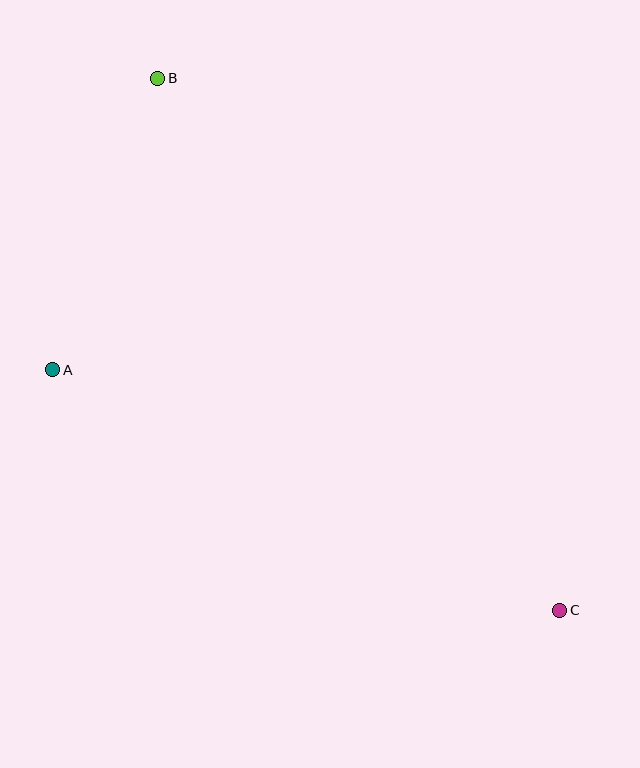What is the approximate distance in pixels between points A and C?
The distance between A and C is approximately 561 pixels.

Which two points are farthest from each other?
Points B and C are farthest from each other.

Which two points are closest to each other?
Points A and B are closest to each other.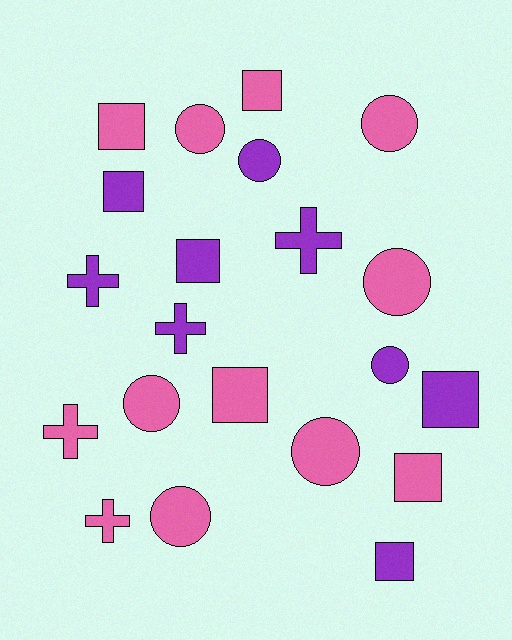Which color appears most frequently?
Pink, with 12 objects.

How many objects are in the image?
There are 21 objects.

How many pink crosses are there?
There are 2 pink crosses.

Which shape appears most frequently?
Square, with 8 objects.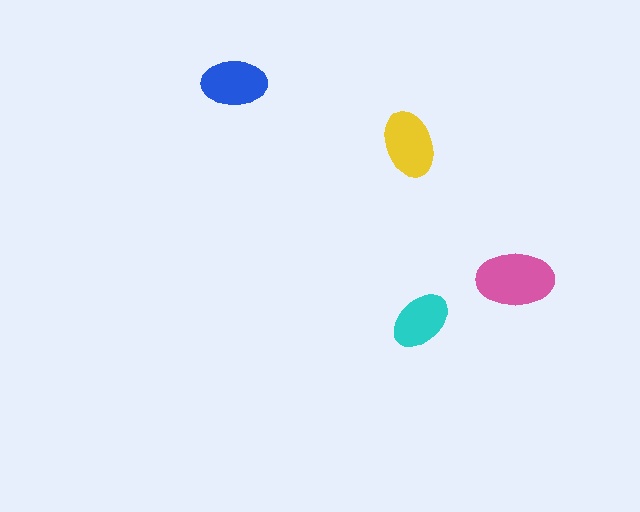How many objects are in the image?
There are 4 objects in the image.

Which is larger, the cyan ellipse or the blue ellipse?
The blue one.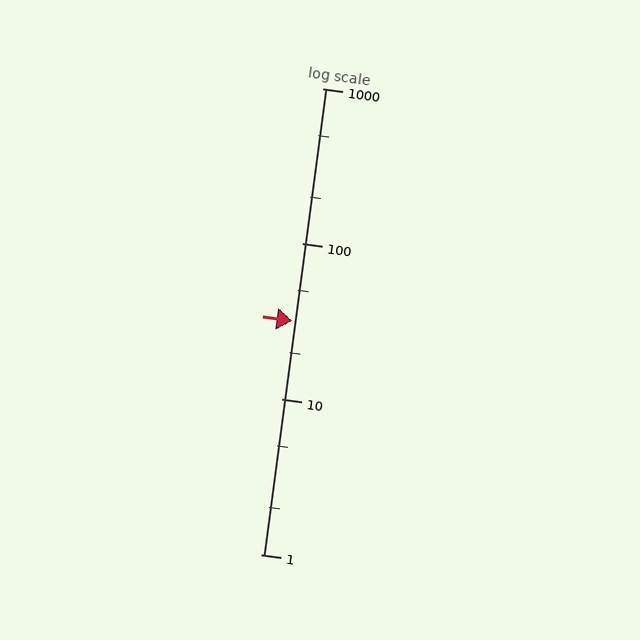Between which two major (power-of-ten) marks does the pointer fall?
The pointer is between 10 and 100.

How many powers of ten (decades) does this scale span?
The scale spans 3 decades, from 1 to 1000.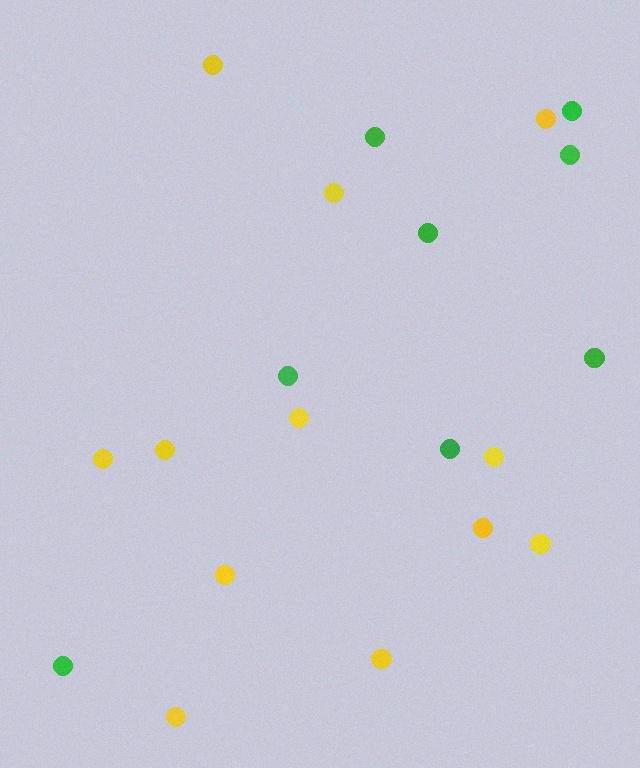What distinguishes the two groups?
There are 2 groups: one group of yellow circles (12) and one group of green circles (8).